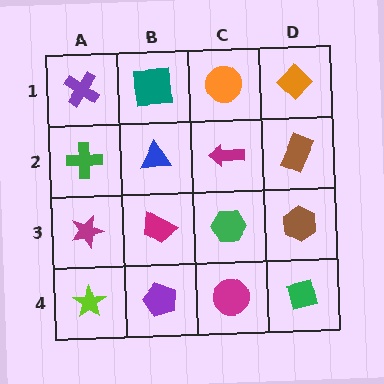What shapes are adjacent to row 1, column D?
A brown rectangle (row 2, column D), an orange circle (row 1, column C).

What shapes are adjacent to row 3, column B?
A blue triangle (row 2, column B), a purple pentagon (row 4, column B), a magenta star (row 3, column A), a green hexagon (row 3, column C).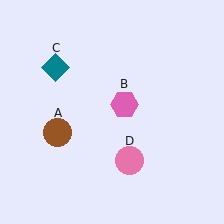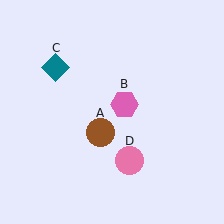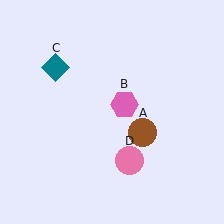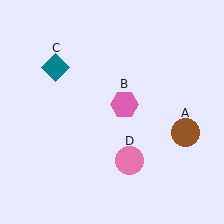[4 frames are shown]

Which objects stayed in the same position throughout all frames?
Pink hexagon (object B) and teal diamond (object C) and pink circle (object D) remained stationary.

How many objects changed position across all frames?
1 object changed position: brown circle (object A).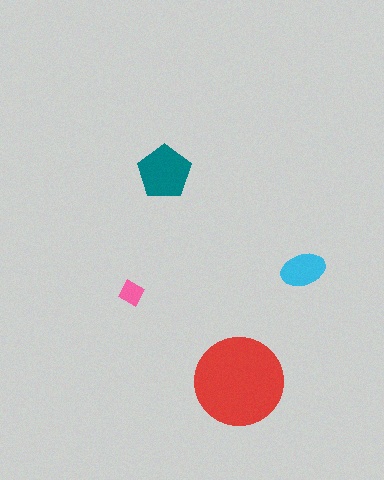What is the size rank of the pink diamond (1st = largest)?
4th.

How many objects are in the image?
There are 4 objects in the image.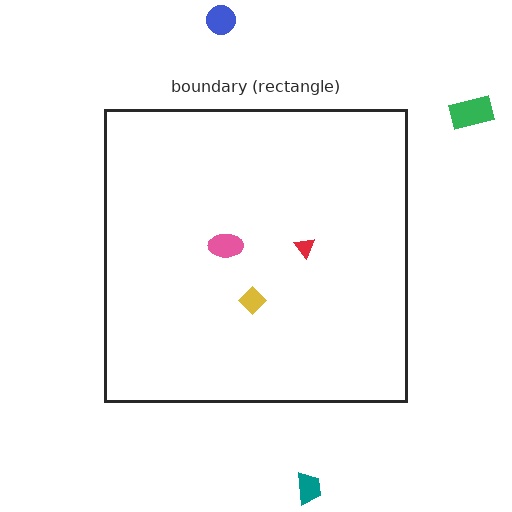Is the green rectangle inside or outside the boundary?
Outside.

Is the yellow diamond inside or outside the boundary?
Inside.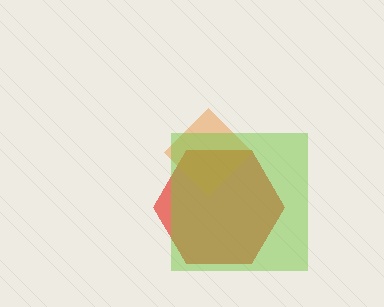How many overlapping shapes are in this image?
There are 3 overlapping shapes in the image.